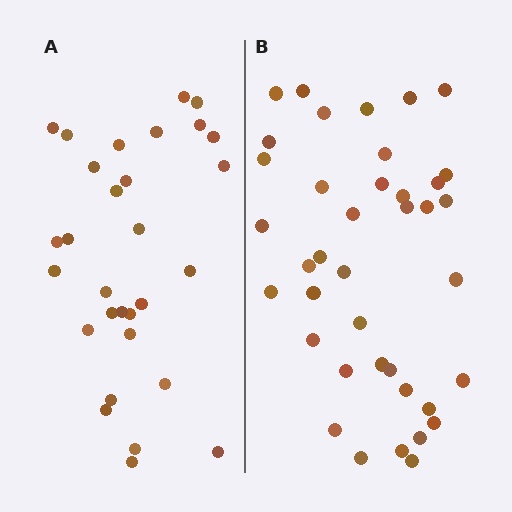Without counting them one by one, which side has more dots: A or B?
Region B (the right region) has more dots.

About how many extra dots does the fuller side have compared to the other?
Region B has roughly 8 or so more dots than region A.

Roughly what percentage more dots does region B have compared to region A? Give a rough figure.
About 30% more.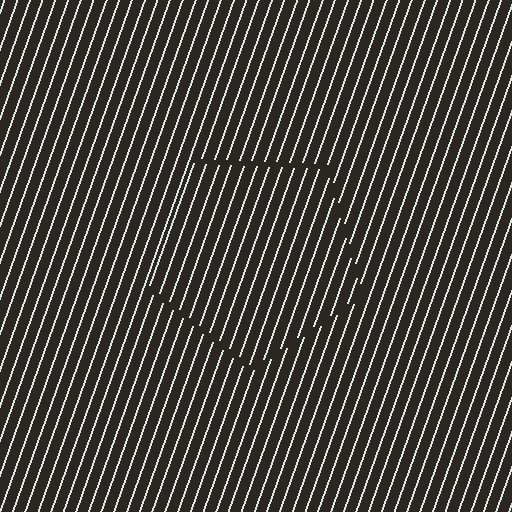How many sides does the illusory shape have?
5 sides — the line-ends trace a pentagon.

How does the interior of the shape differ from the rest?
The interior of the shape contains the same grating, shifted by half a period — the contour is defined by the phase discontinuity where line-ends from the inner and outer gratings abut.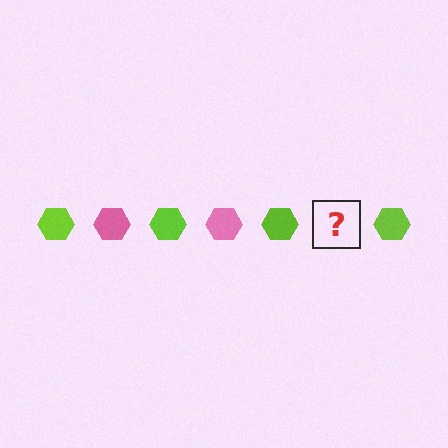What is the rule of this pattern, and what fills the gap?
The rule is that the pattern cycles through lime, pink hexagons. The gap should be filled with a pink hexagon.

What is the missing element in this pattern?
The missing element is a pink hexagon.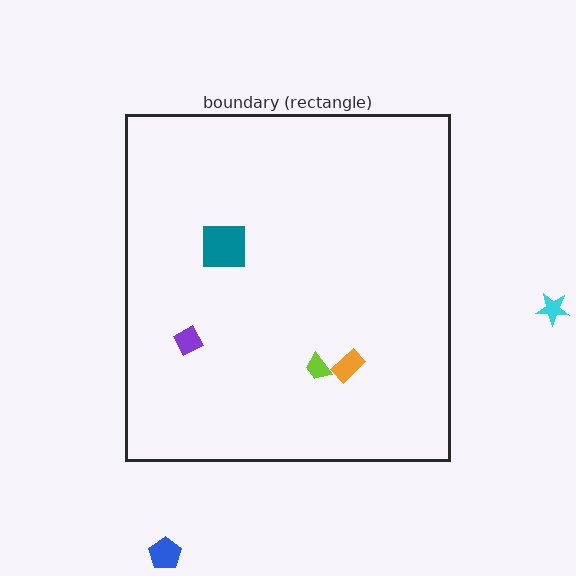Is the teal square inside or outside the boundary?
Inside.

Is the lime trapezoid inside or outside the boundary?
Inside.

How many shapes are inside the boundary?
4 inside, 2 outside.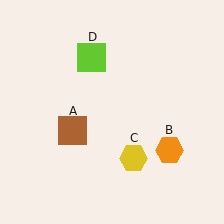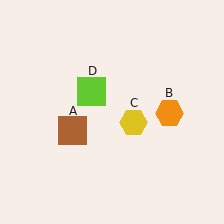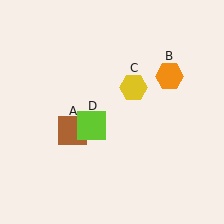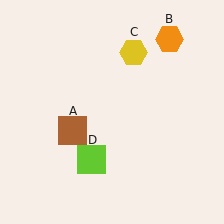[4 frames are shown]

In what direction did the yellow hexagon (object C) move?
The yellow hexagon (object C) moved up.